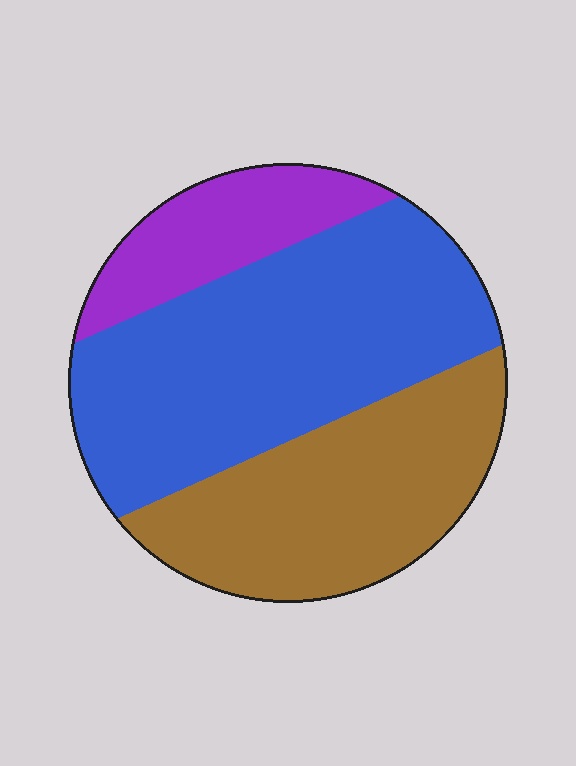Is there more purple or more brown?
Brown.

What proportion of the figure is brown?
Brown covers 35% of the figure.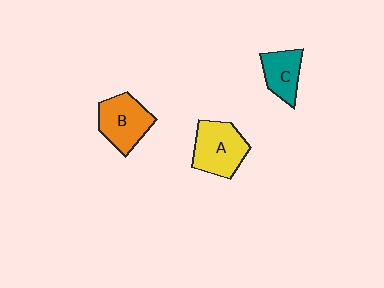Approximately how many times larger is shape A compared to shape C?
Approximately 1.5 times.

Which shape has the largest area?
Shape A (yellow).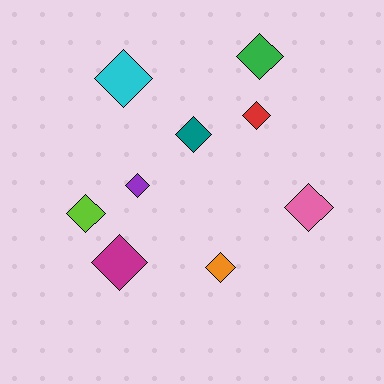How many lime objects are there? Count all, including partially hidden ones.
There is 1 lime object.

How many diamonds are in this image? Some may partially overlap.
There are 9 diamonds.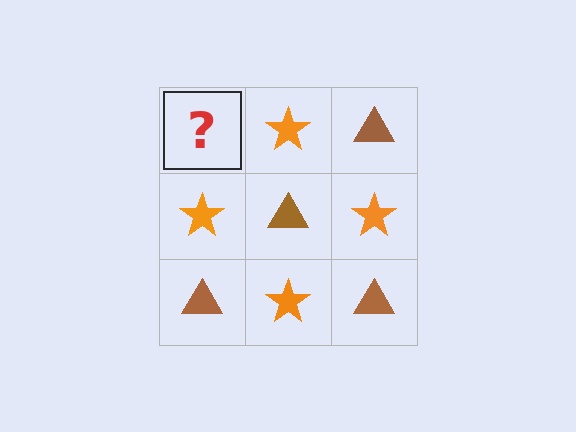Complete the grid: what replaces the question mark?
The question mark should be replaced with a brown triangle.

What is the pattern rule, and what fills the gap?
The rule is that it alternates brown triangle and orange star in a checkerboard pattern. The gap should be filled with a brown triangle.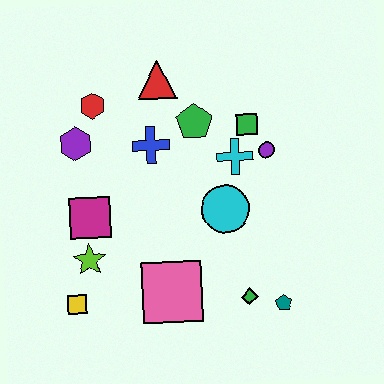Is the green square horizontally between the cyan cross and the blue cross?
No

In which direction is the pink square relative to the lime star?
The pink square is to the right of the lime star.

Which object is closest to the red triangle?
The green pentagon is closest to the red triangle.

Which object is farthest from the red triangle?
The teal pentagon is farthest from the red triangle.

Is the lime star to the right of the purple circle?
No